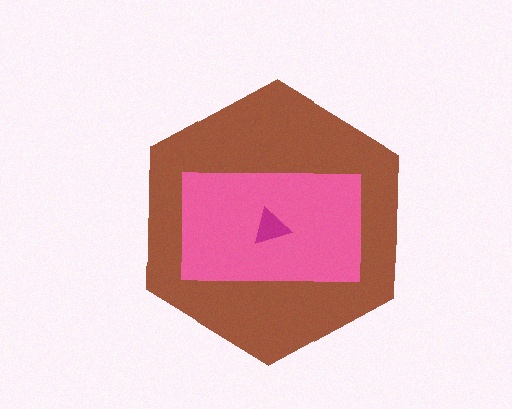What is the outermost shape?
The brown hexagon.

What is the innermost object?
The magenta triangle.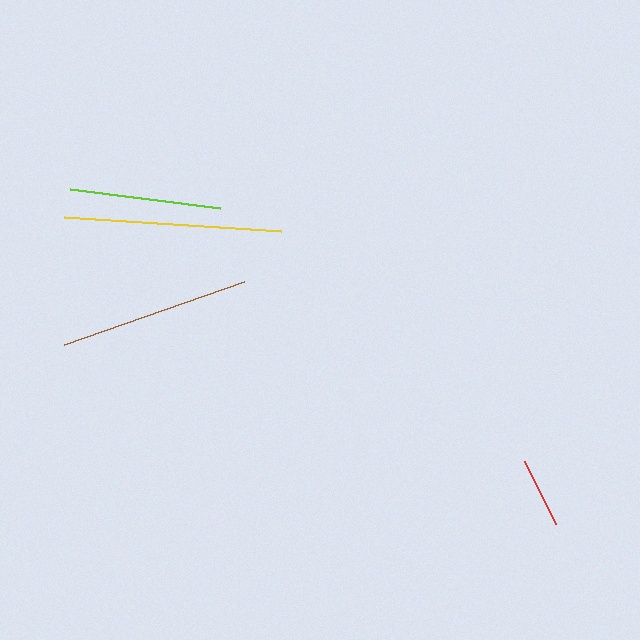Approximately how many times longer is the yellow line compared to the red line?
The yellow line is approximately 3.1 times the length of the red line.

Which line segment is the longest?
The yellow line is the longest at approximately 217 pixels.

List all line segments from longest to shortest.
From longest to shortest: yellow, brown, lime, red.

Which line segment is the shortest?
The red line is the shortest at approximately 70 pixels.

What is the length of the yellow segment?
The yellow segment is approximately 217 pixels long.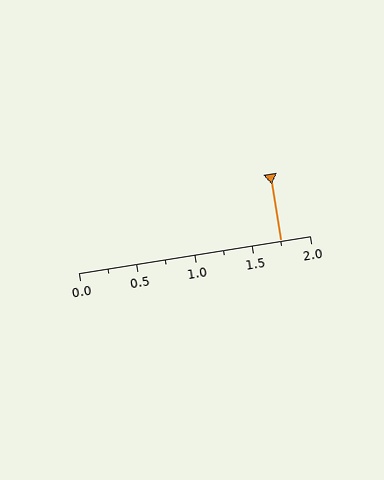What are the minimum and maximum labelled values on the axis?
The axis runs from 0.0 to 2.0.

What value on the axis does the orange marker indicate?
The marker indicates approximately 1.75.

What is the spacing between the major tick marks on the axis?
The major ticks are spaced 0.5 apart.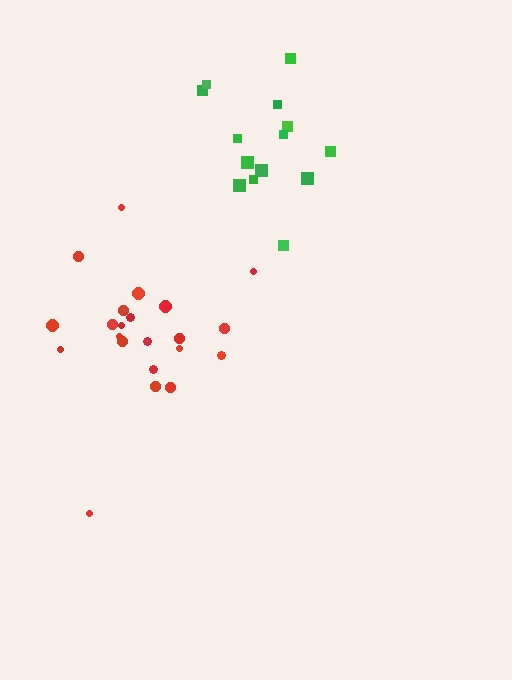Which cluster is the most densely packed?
Green.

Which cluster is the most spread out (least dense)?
Red.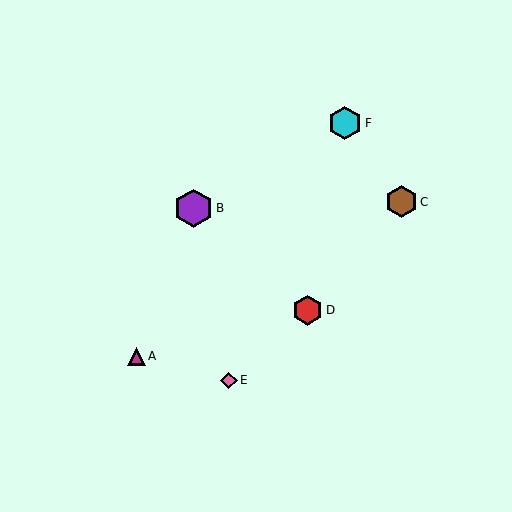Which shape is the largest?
The purple hexagon (labeled B) is the largest.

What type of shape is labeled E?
Shape E is a pink diamond.